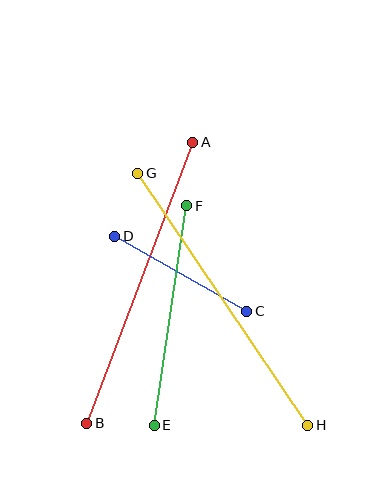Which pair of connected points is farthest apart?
Points G and H are farthest apart.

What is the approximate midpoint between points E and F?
The midpoint is at approximately (170, 316) pixels.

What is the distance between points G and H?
The distance is approximately 304 pixels.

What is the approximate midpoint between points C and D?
The midpoint is at approximately (181, 274) pixels.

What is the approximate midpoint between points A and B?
The midpoint is at approximately (140, 283) pixels.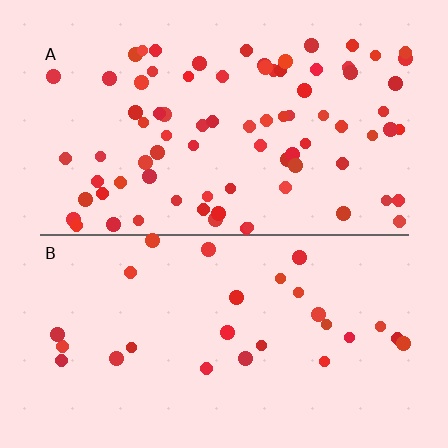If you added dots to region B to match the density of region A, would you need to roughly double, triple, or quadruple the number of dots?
Approximately triple.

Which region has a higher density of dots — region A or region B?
A (the top).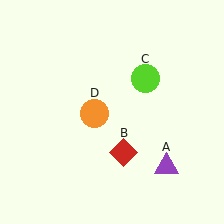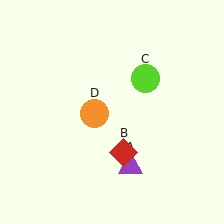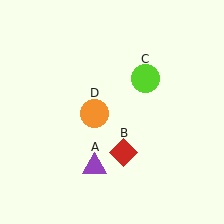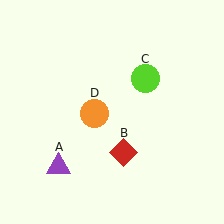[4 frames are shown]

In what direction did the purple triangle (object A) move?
The purple triangle (object A) moved left.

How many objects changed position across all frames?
1 object changed position: purple triangle (object A).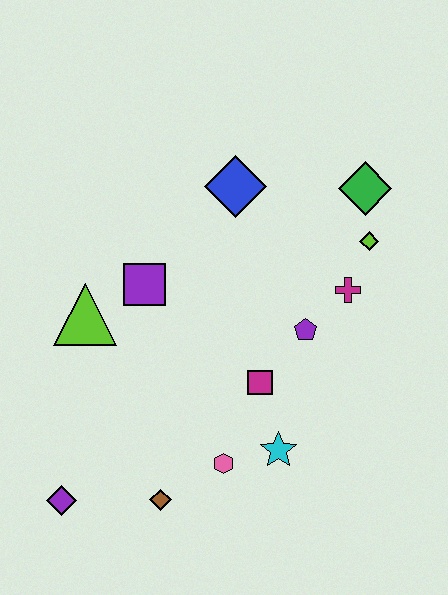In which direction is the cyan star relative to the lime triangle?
The cyan star is to the right of the lime triangle.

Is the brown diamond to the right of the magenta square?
No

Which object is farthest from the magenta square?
The purple diamond is farthest from the magenta square.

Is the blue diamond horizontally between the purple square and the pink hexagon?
No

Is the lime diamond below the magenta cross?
No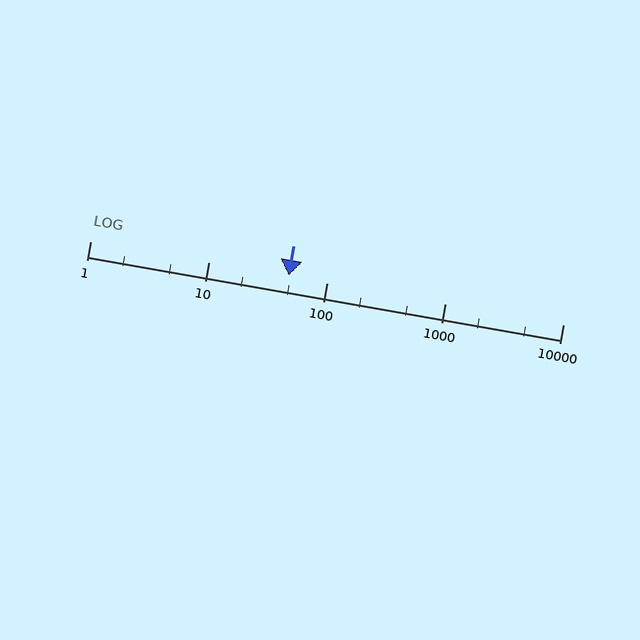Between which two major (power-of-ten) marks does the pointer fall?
The pointer is between 10 and 100.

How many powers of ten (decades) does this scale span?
The scale spans 4 decades, from 1 to 10000.